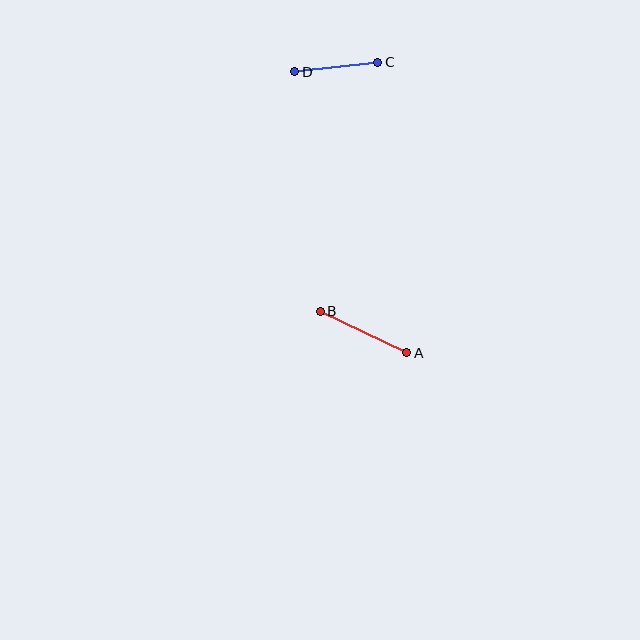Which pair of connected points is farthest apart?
Points A and B are farthest apart.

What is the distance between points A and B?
The distance is approximately 96 pixels.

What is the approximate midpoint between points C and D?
The midpoint is at approximately (336, 67) pixels.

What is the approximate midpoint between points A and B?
The midpoint is at approximately (363, 332) pixels.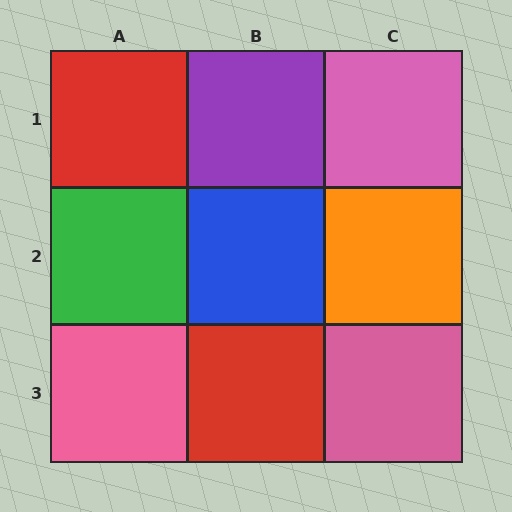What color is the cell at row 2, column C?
Orange.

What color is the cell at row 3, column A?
Pink.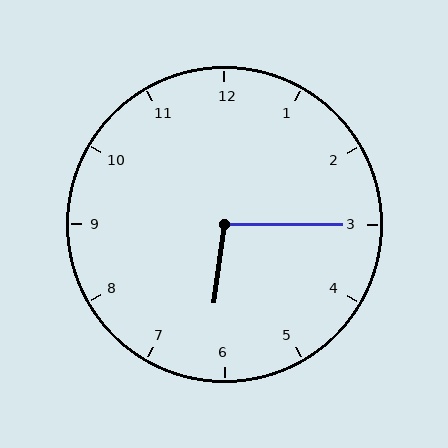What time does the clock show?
6:15.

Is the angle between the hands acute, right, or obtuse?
It is obtuse.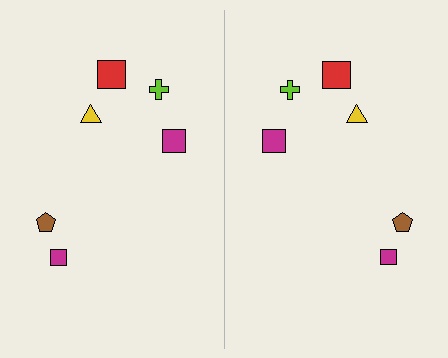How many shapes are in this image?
There are 12 shapes in this image.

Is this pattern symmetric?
Yes, this pattern has bilateral (reflection) symmetry.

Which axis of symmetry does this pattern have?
The pattern has a vertical axis of symmetry running through the center of the image.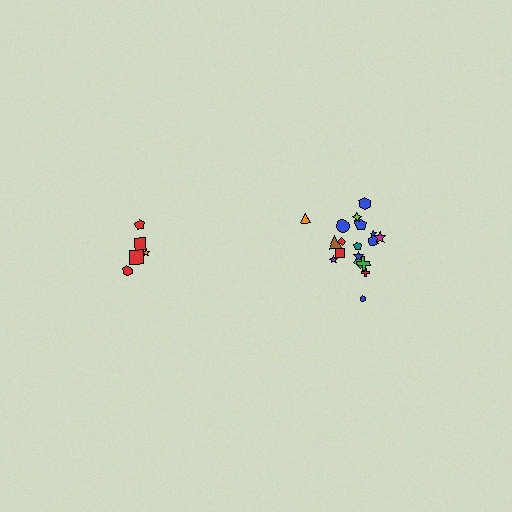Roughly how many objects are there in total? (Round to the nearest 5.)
Roughly 25 objects in total.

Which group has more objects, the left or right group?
The right group.